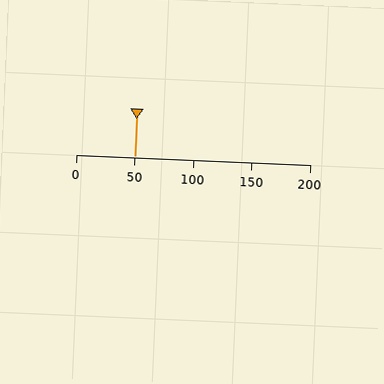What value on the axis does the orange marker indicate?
The marker indicates approximately 50.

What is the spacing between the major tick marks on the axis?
The major ticks are spaced 50 apart.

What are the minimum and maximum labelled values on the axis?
The axis runs from 0 to 200.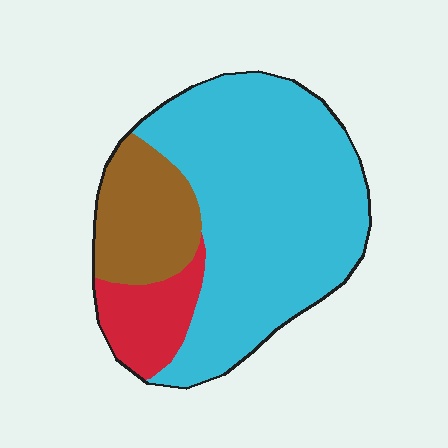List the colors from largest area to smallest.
From largest to smallest: cyan, brown, red.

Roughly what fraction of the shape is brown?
Brown takes up about one fifth (1/5) of the shape.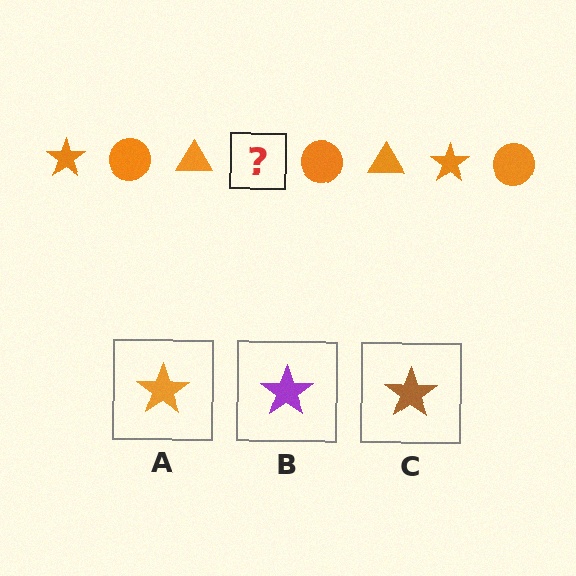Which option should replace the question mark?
Option A.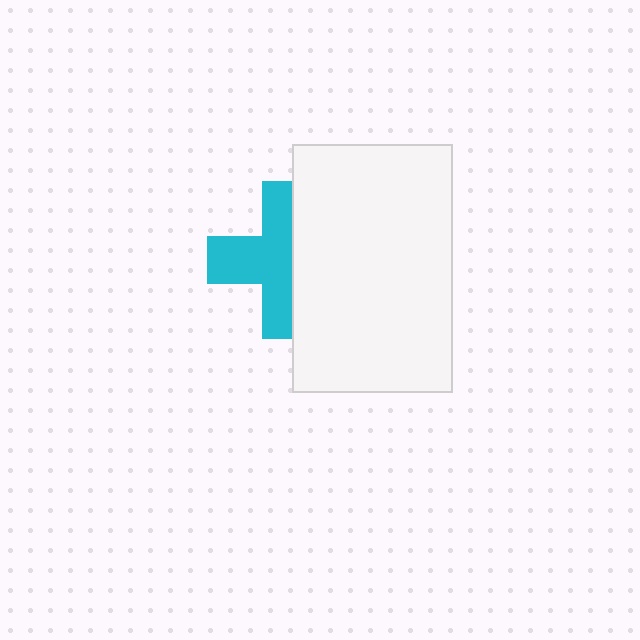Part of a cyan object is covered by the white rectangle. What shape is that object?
It is a cross.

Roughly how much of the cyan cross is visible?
About half of it is visible (roughly 57%).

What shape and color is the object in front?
The object in front is a white rectangle.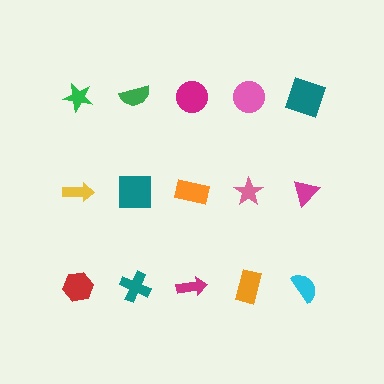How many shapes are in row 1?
5 shapes.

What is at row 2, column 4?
A pink star.